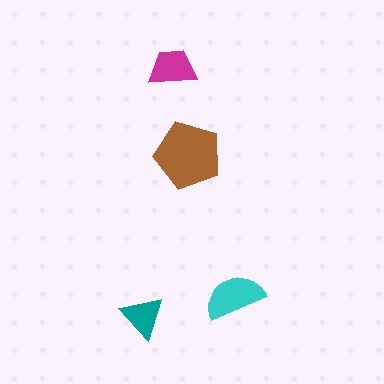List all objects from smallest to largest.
The teal triangle, the magenta trapezoid, the cyan semicircle, the brown pentagon.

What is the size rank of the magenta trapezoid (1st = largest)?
3rd.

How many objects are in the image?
There are 4 objects in the image.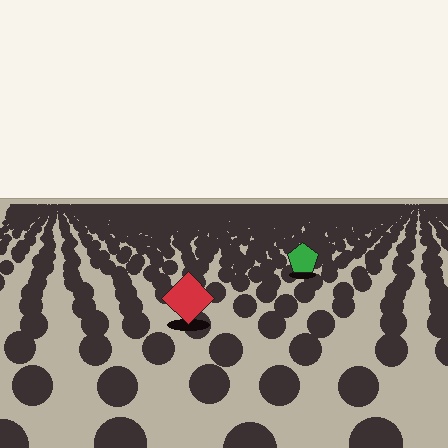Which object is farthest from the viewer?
The green pentagon is farthest from the viewer. It appears smaller and the ground texture around it is denser.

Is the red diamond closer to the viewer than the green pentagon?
Yes. The red diamond is closer — you can tell from the texture gradient: the ground texture is coarser near it.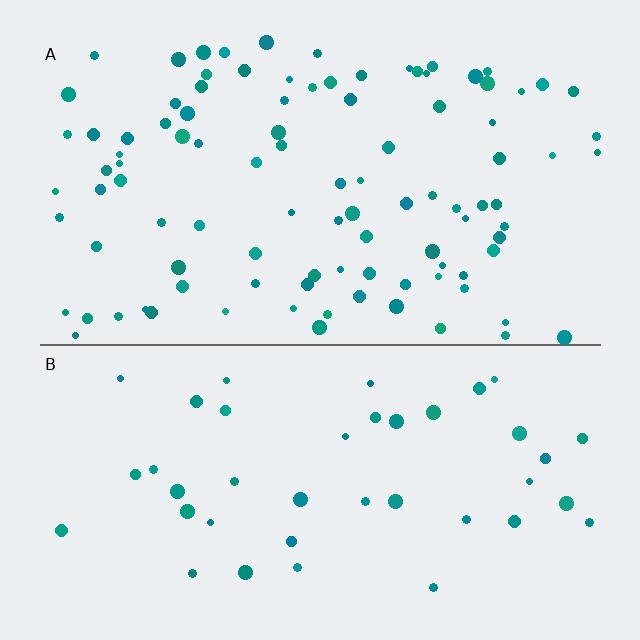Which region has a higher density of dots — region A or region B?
A (the top).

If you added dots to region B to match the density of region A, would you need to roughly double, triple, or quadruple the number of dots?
Approximately double.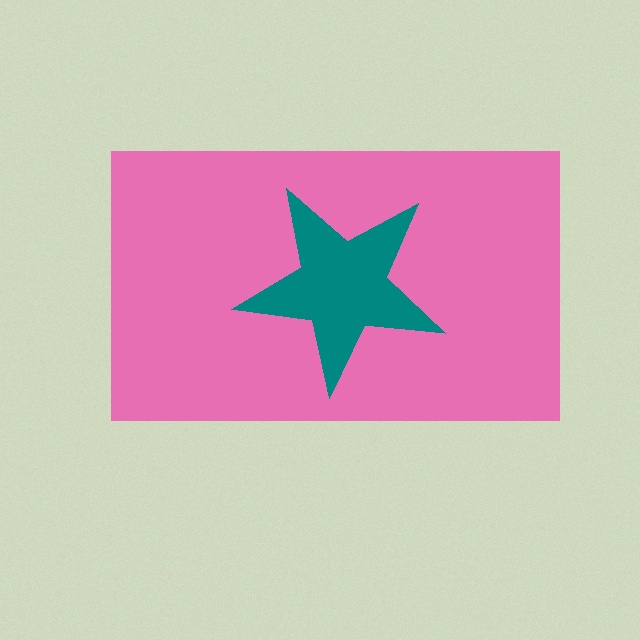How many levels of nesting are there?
2.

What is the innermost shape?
The teal star.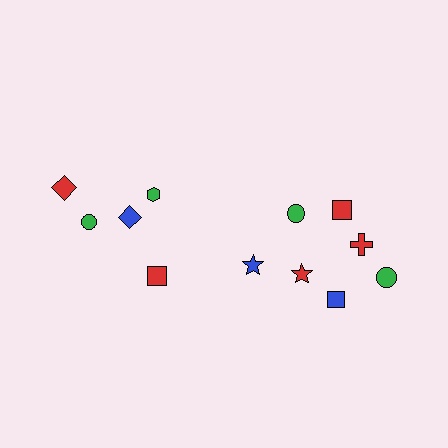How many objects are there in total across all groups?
There are 12 objects.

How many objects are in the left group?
There are 5 objects.